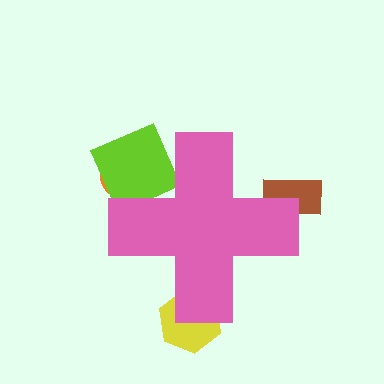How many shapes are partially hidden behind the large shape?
4 shapes are partially hidden.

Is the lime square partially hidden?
Yes, the lime square is partially hidden behind the pink cross.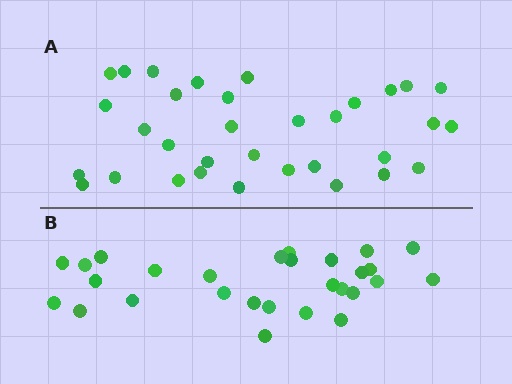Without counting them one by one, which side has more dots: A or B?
Region A (the top region) has more dots.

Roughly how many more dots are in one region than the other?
Region A has about 5 more dots than region B.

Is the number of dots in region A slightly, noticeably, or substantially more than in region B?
Region A has only slightly more — the two regions are fairly close. The ratio is roughly 1.2 to 1.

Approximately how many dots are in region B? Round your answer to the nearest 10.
About 30 dots. (The exact count is 28, which rounds to 30.)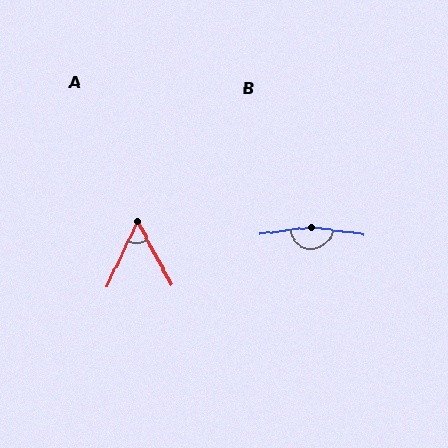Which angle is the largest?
B, at approximately 165 degrees.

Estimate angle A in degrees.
Approximately 53 degrees.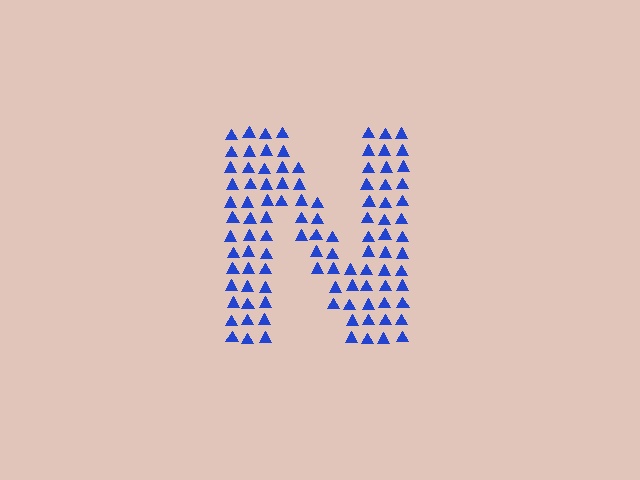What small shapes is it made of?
It is made of small triangles.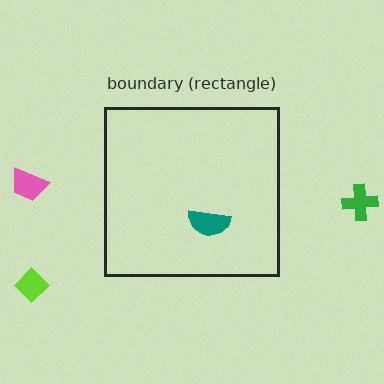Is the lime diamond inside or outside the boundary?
Outside.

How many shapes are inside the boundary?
1 inside, 3 outside.